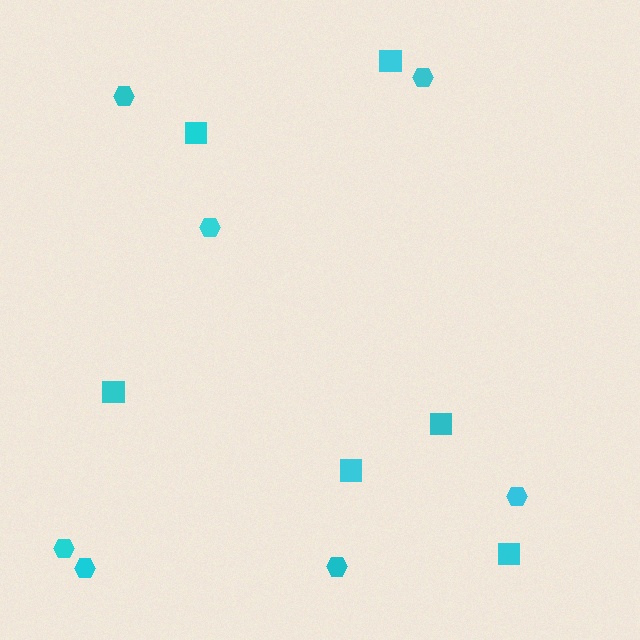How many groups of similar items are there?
There are 2 groups: one group of hexagons (7) and one group of squares (6).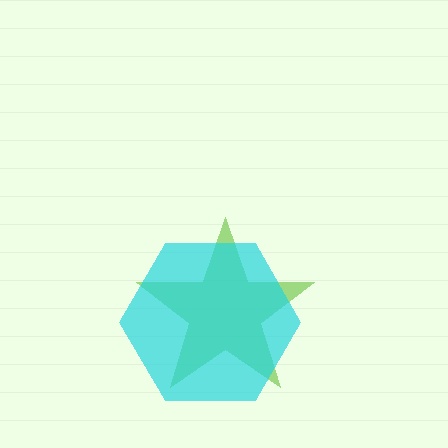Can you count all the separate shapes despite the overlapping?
Yes, there are 2 separate shapes.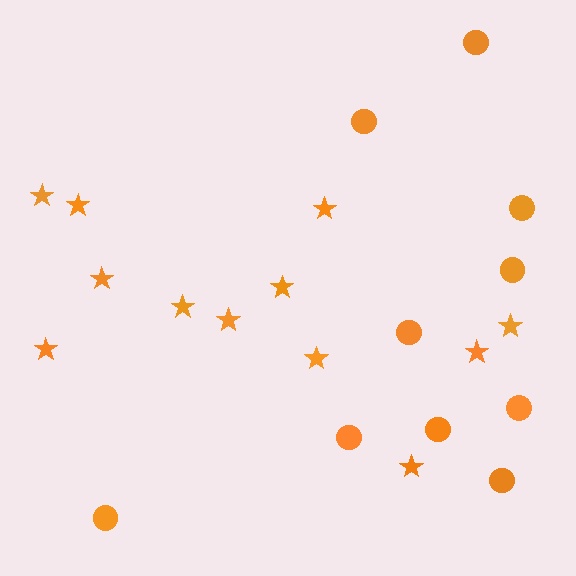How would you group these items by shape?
There are 2 groups: one group of circles (10) and one group of stars (12).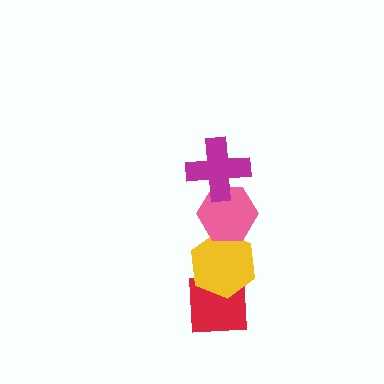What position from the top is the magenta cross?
The magenta cross is 1st from the top.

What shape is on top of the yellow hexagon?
The pink hexagon is on top of the yellow hexagon.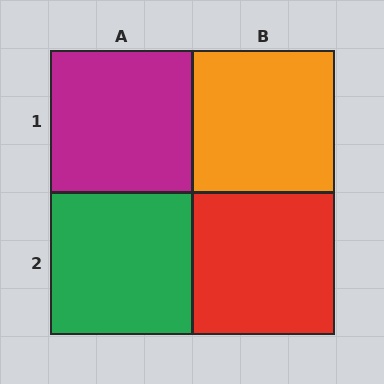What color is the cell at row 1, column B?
Orange.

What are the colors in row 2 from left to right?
Green, red.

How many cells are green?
1 cell is green.